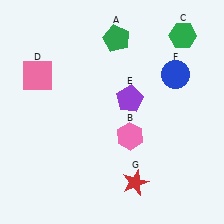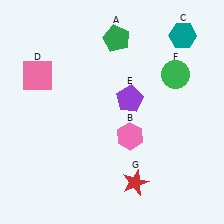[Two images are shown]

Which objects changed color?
C changed from green to teal. F changed from blue to green.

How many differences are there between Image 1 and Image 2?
There are 2 differences between the two images.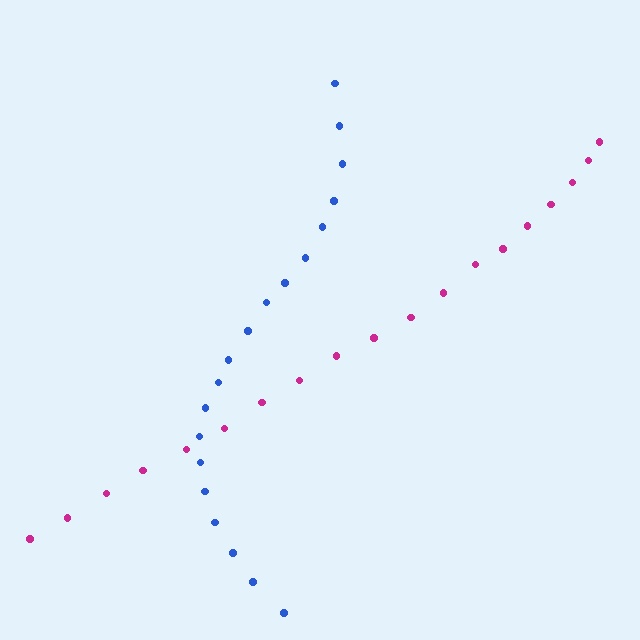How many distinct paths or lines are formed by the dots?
There are 2 distinct paths.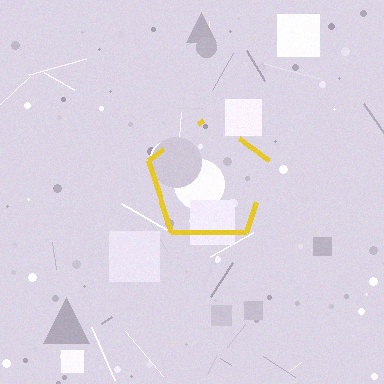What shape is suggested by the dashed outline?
The dashed outline suggests a pentagon.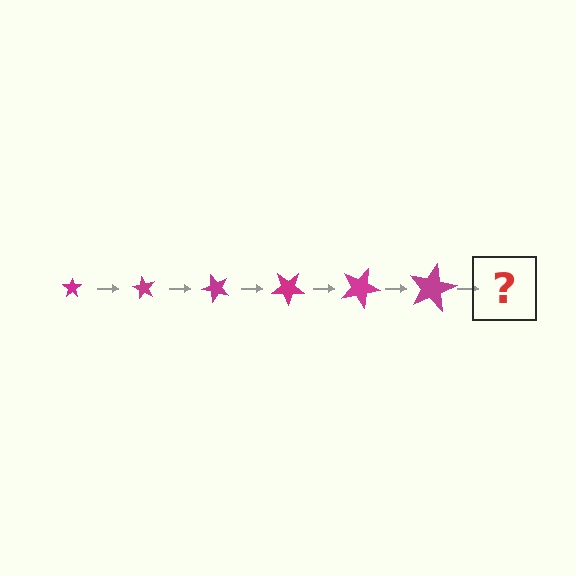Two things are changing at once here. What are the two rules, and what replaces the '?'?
The two rules are that the star grows larger each step and it rotates 60 degrees each step. The '?' should be a star, larger than the previous one and rotated 360 degrees from the start.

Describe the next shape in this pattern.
It should be a star, larger than the previous one and rotated 360 degrees from the start.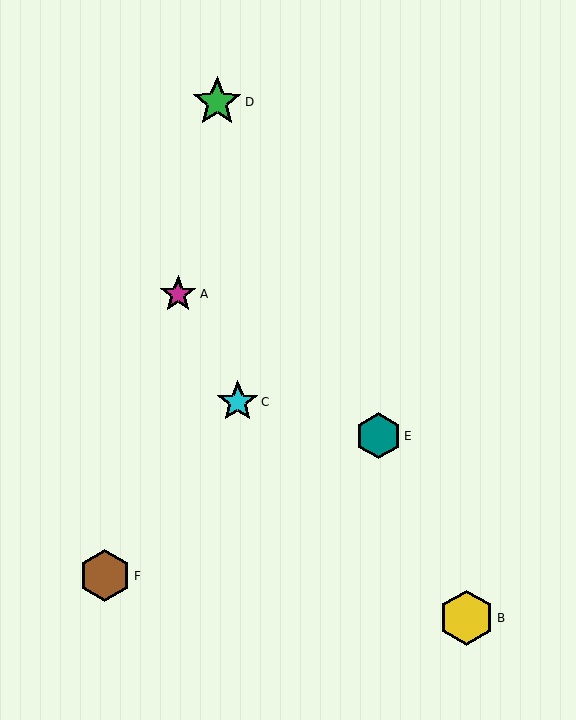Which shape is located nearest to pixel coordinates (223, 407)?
The cyan star (labeled C) at (238, 402) is nearest to that location.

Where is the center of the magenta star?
The center of the magenta star is at (178, 294).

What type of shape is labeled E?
Shape E is a teal hexagon.